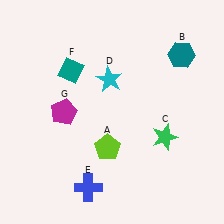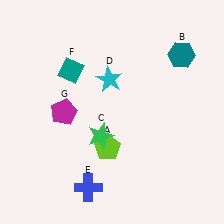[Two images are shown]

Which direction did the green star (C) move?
The green star (C) moved left.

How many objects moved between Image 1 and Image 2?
1 object moved between the two images.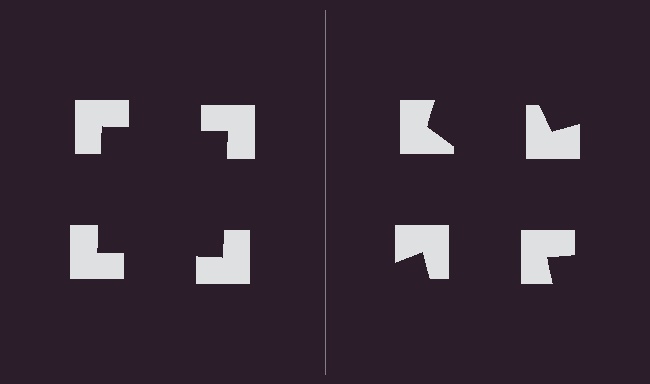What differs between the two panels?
The notched squares are positioned identically on both sides; only the wedge orientations differ. On the left they align to a square; on the right they are misaligned.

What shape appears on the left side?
An illusory square.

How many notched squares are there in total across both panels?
8 — 4 on each side.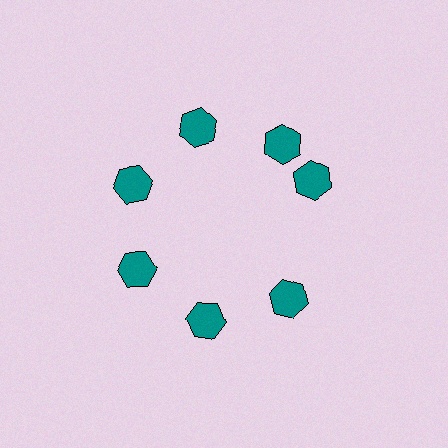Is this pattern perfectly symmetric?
No. The 7 teal hexagons are arranged in a ring, but one element near the 3 o'clock position is rotated out of alignment along the ring, breaking the 7-fold rotational symmetry.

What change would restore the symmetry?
The symmetry would be restored by rotating it back into even spacing with its neighbors so that all 7 hexagons sit at equal angles and equal distance from the center.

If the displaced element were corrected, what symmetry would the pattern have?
It would have 7-fold rotational symmetry — the pattern would map onto itself every 51 degrees.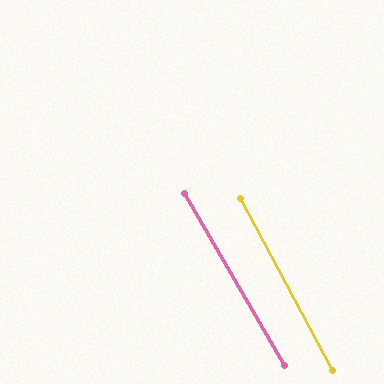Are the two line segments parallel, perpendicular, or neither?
Parallel — their directions differ by only 1.7°.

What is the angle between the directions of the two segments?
Approximately 2 degrees.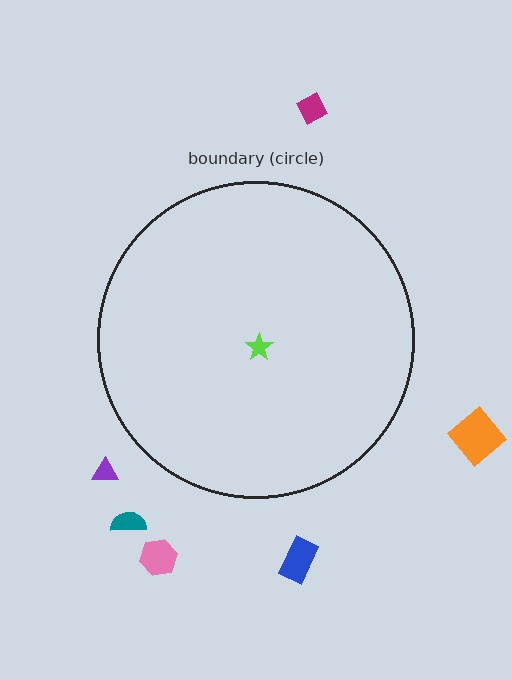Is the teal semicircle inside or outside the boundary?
Outside.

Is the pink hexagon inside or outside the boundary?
Outside.